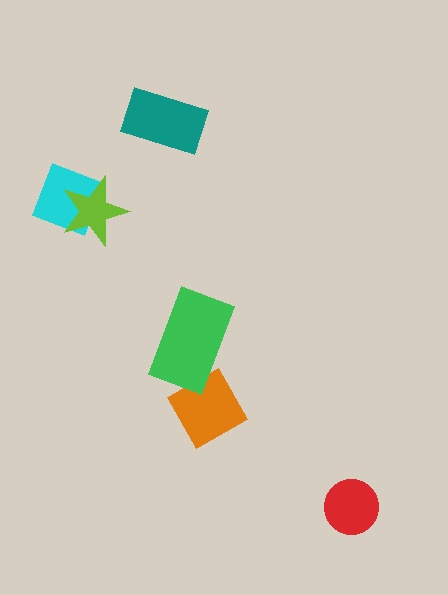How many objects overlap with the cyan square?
1 object overlaps with the cyan square.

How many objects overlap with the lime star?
1 object overlaps with the lime star.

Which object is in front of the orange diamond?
The green rectangle is in front of the orange diamond.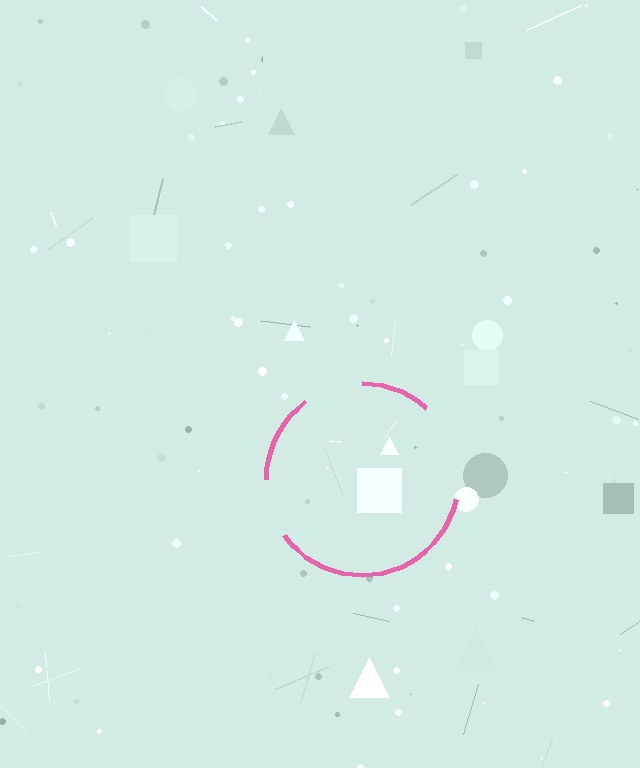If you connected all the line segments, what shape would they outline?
They would outline a circle.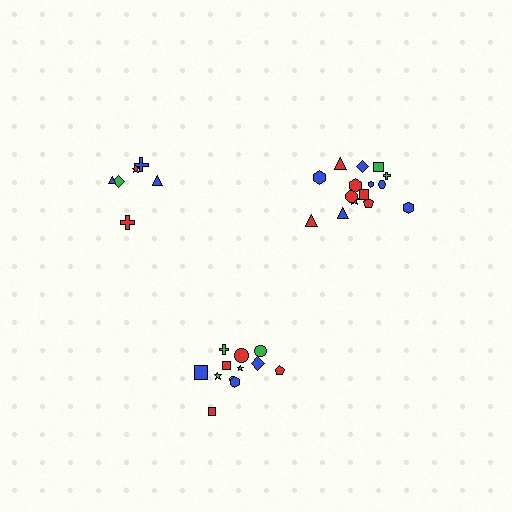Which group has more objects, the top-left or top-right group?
The top-right group.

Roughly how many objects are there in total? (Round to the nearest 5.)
Roughly 35 objects in total.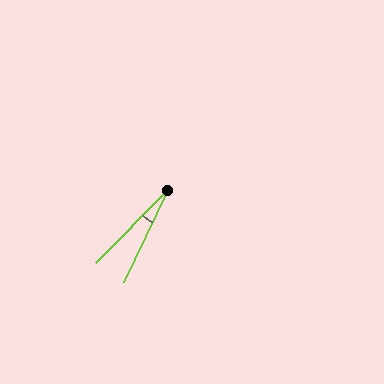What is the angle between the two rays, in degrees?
Approximately 19 degrees.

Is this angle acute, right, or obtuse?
It is acute.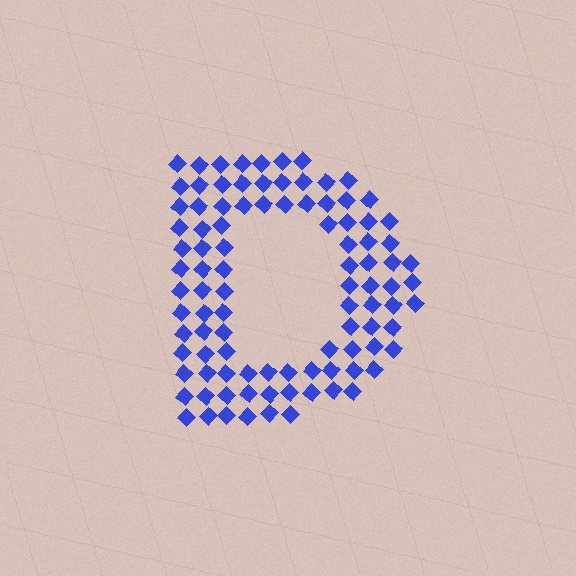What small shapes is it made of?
It is made of small diamonds.